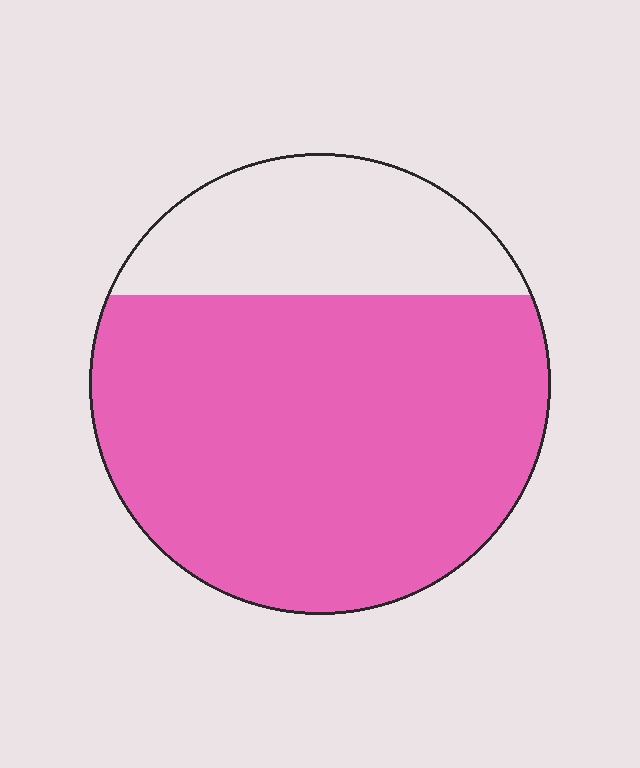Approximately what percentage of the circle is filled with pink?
Approximately 75%.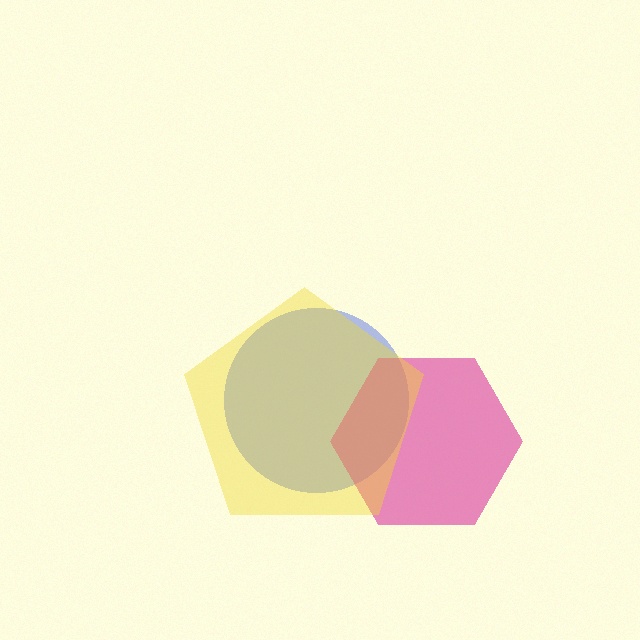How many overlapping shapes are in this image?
There are 3 overlapping shapes in the image.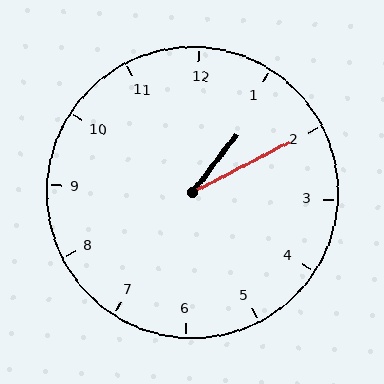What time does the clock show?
1:10.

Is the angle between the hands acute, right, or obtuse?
It is acute.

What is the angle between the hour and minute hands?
Approximately 25 degrees.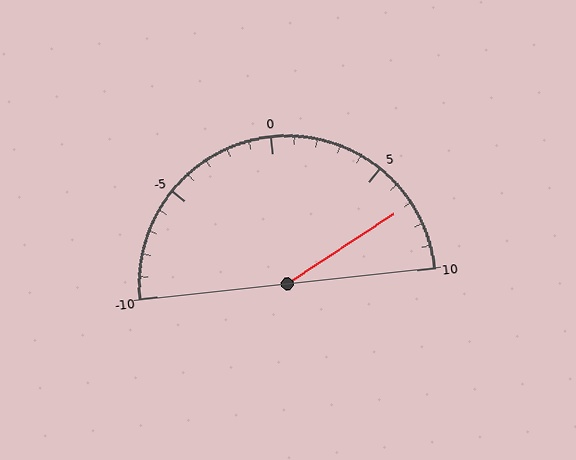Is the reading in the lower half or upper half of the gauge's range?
The reading is in the upper half of the range (-10 to 10).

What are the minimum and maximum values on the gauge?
The gauge ranges from -10 to 10.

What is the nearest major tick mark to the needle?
The nearest major tick mark is 5.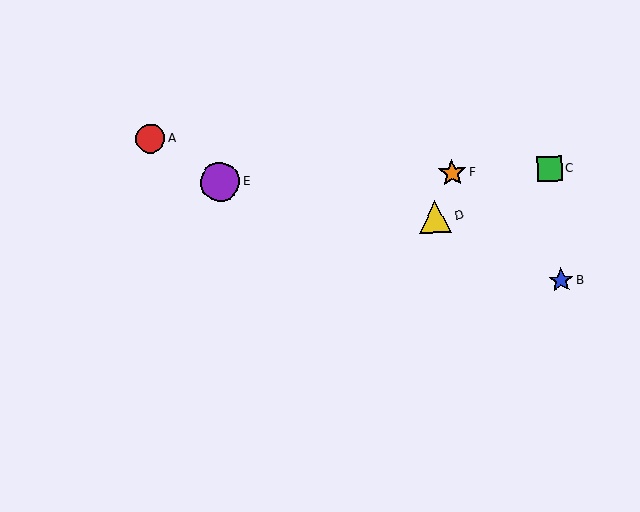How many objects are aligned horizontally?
3 objects (C, E, F) are aligned horizontally.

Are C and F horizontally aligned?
Yes, both are at y≈169.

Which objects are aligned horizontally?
Objects C, E, F are aligned horizontally.